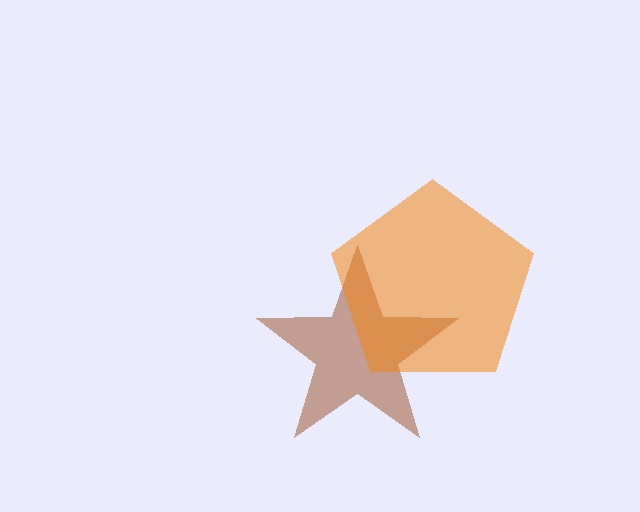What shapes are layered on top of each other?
The layered shapes are: a brown star, an orange pentagon.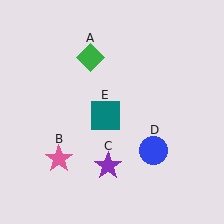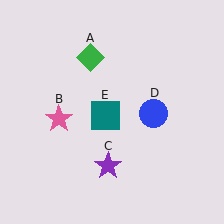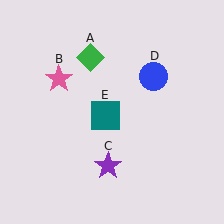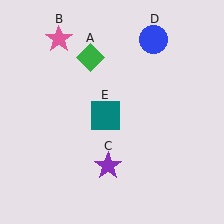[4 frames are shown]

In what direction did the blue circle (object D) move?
The blue circle (object D) moved up.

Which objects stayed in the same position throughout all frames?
Green diamond (object A) and purple star (object C) and teal square (object E) remained stationary.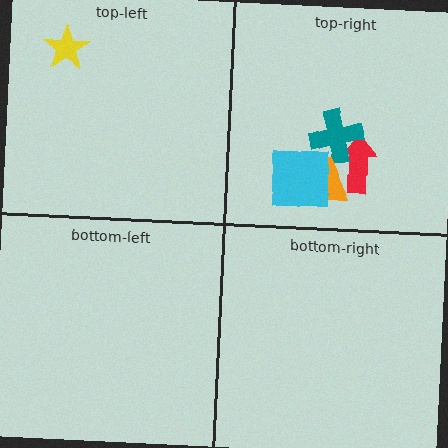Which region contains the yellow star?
The top-left region.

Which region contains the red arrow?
The top-right region.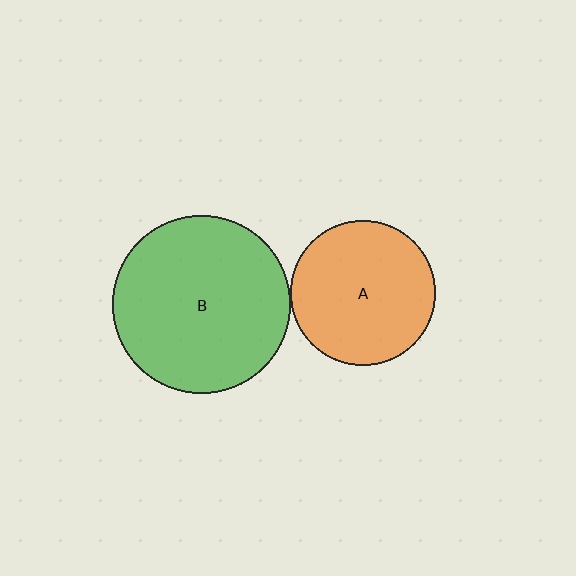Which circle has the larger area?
Circle B (green).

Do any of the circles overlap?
No, none of the circles overlap.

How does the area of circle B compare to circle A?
Approximately 1.5 times.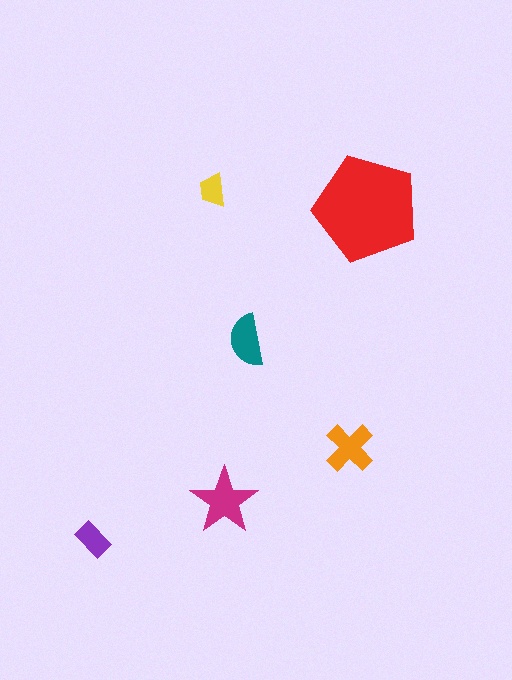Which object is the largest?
The red pentagon.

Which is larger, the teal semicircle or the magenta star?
The magenta star.